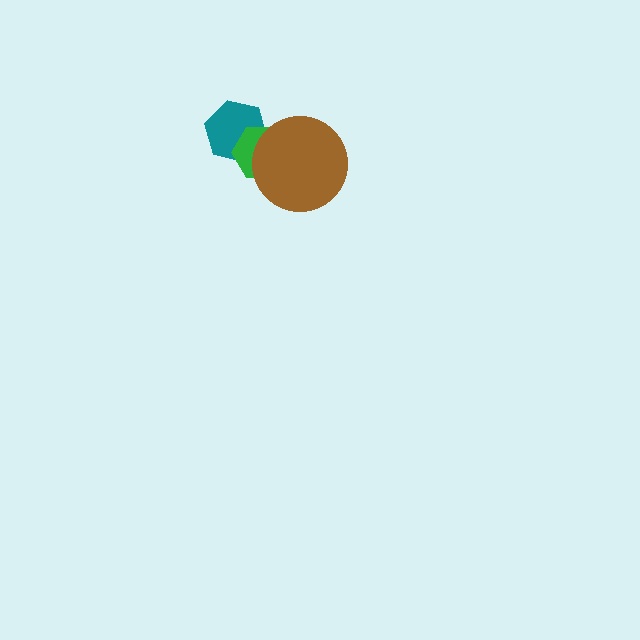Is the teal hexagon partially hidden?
Yes, it is partially covered by another shape.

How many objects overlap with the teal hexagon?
1 object overlaps with the teal hexagon.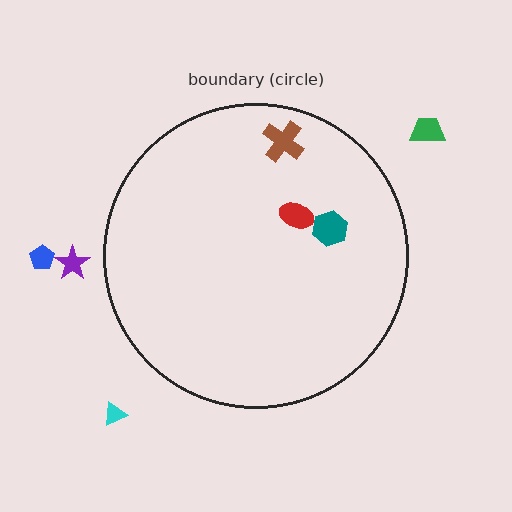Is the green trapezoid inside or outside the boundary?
Outside.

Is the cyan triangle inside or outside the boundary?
Outside.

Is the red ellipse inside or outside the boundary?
Inside.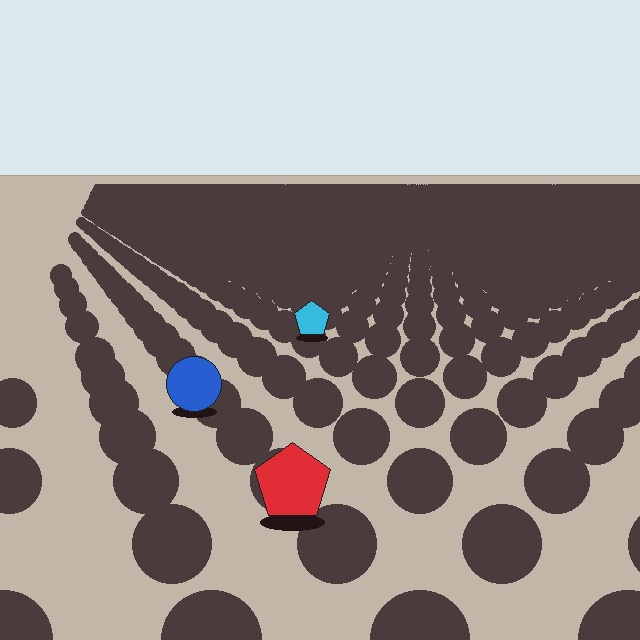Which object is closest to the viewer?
The red pentagon is closest. The texture marks near it are larger and more spread out.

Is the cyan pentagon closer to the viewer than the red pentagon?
No. The red pentagon is closer — you can tell from the texture gradient: the ground texture is coarser near it.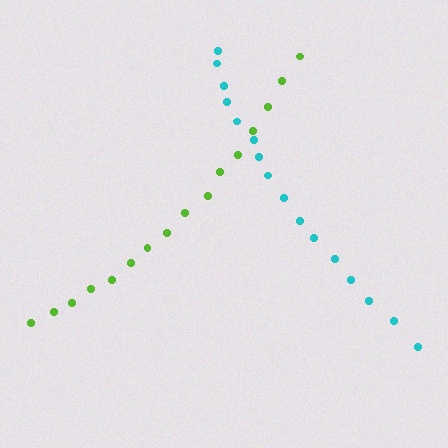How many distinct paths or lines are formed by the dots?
There are 2 distinct paths.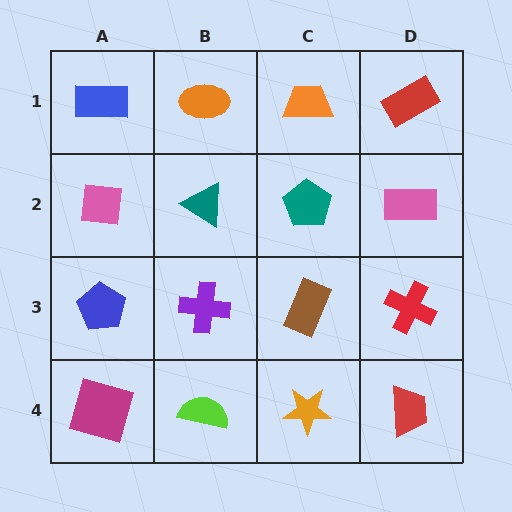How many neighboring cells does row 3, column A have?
3.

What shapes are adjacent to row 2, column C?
An orange trapezoid (row 1, column C), a brown rectangle (row 3, column C), a teal triangle (row 2, column B), a pink rectangle (row 2, column D).